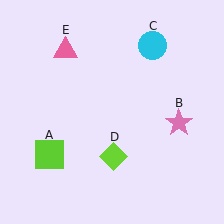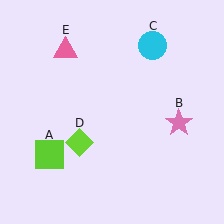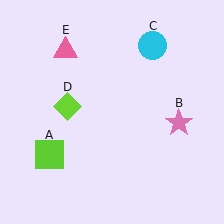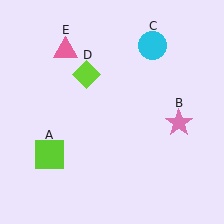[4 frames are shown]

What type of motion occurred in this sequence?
The lime diamond (object D) rotated clockwise around the center of the scene.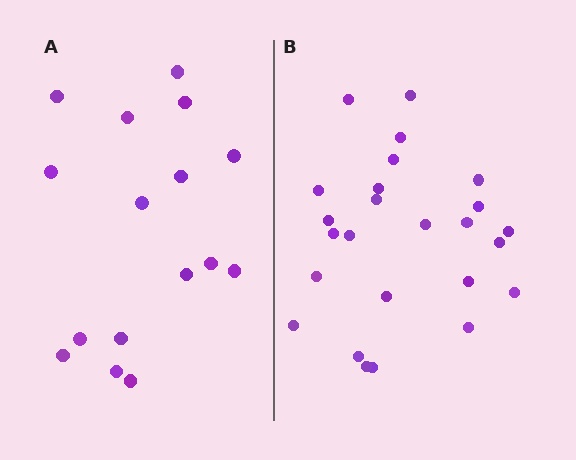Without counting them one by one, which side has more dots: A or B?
Region B (the right region) has more dots.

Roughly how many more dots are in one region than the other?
Region B has roughly 8 or so more dots than region A.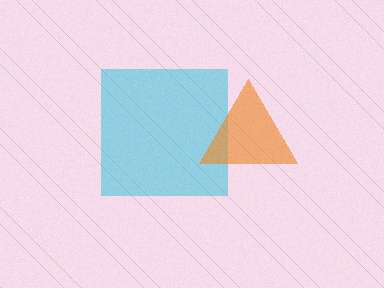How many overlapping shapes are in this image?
There are 2 overlapping shapes in the image.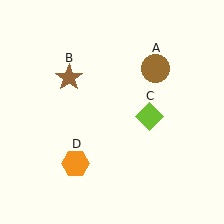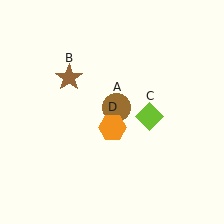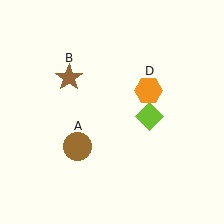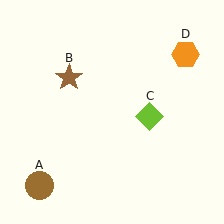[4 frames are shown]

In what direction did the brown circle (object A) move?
The brown circle (object A) moved down and to the left.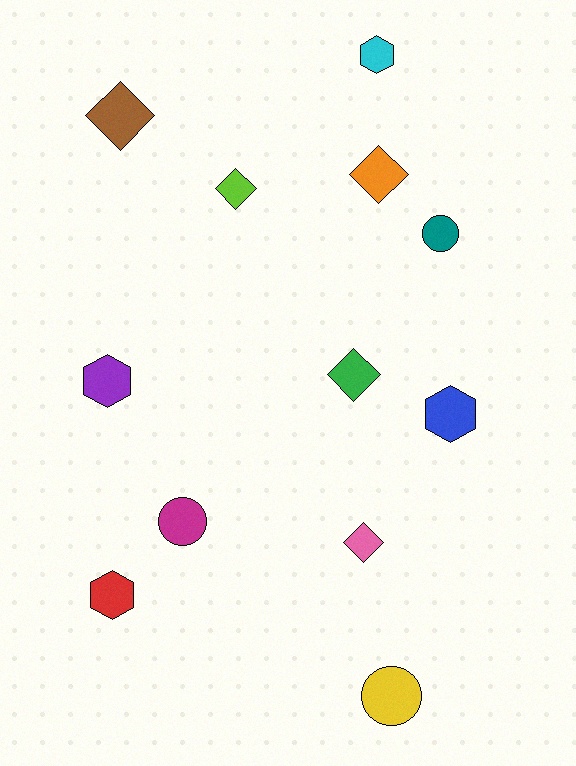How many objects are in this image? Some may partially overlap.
There are 12 objects.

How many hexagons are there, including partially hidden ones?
There are 4 hexagons.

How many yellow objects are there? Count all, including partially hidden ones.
There is 1 yellow object.